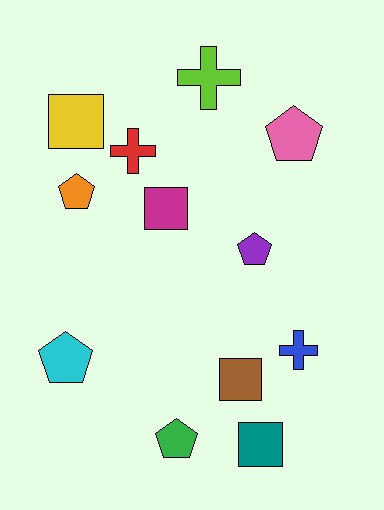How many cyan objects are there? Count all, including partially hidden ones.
There is 1 cyan object.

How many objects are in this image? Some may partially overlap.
There are 12 objects.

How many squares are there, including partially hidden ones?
There are 4 squares.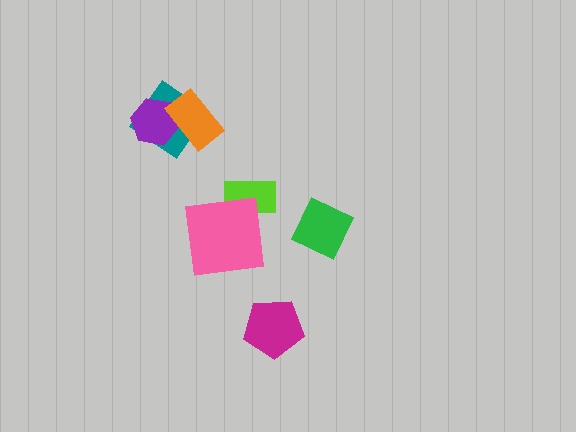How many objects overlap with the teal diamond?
2 objects overlap with the teal diamond.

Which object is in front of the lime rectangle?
The pink square is in front of the lime rectangle.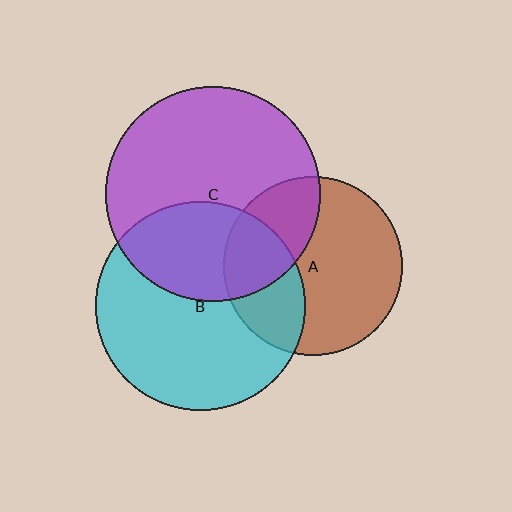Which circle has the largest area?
Circle C (purple).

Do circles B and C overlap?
Yes.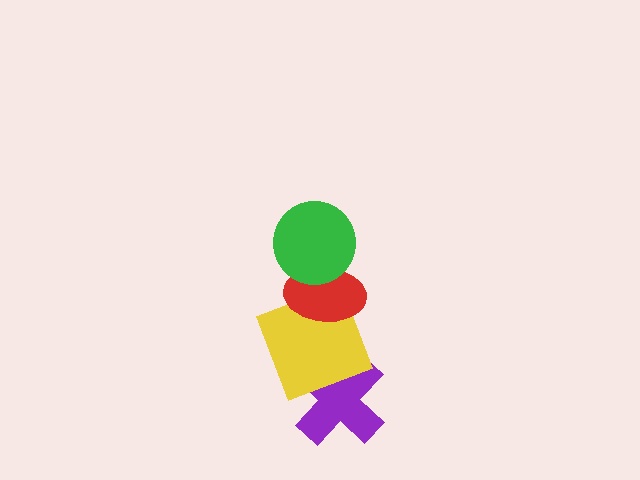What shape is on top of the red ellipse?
The green circle is on top of the red ellipse.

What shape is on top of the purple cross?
The yellow square is on top of the purple cross.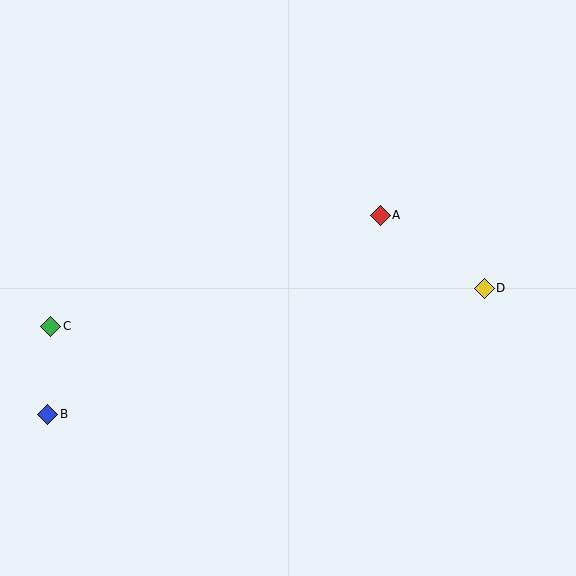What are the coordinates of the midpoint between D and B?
The midpoint between D and B is at (266, 351).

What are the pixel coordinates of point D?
Point D is at (484, 288).